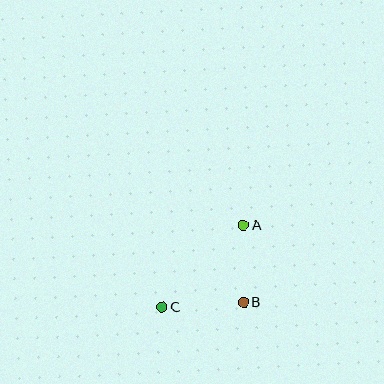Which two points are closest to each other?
Points A and B are closest to each other.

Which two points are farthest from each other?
Points A and C are farthest from each other.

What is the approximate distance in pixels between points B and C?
The distance between B and C is approximately 82 pixels.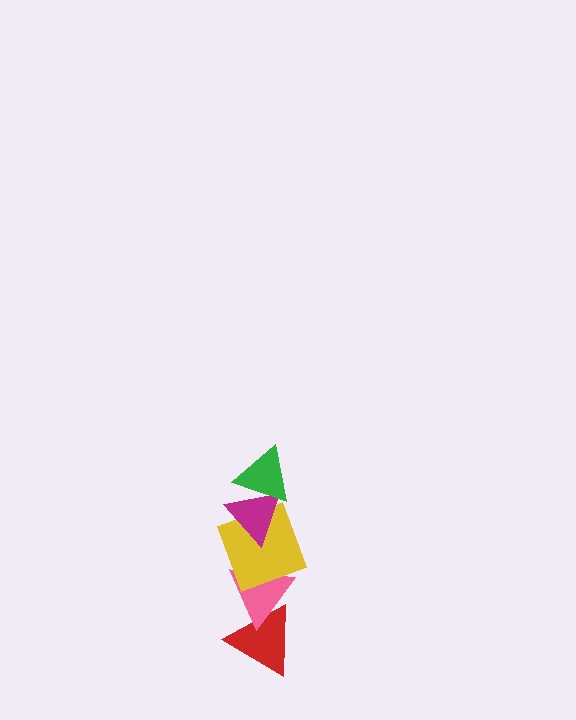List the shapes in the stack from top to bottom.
From top to bottom: the green triangle, the magenta triangle, the yellow square, the pink triangle, the red triangle.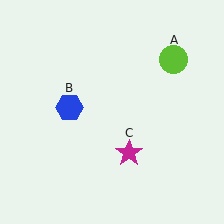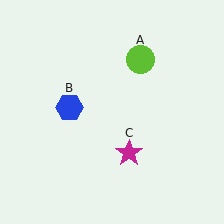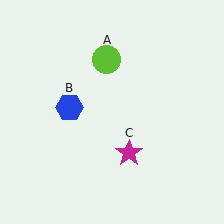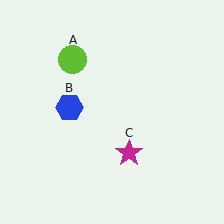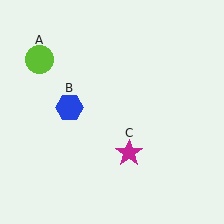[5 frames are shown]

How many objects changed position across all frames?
1 object changed position: lime circle (object A).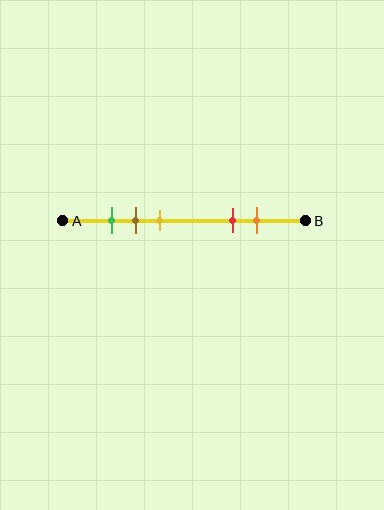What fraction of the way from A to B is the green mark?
The green mark is approximately 20% (0.2) of the way from A to B.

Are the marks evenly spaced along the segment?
No, the marks are not evenly spaced.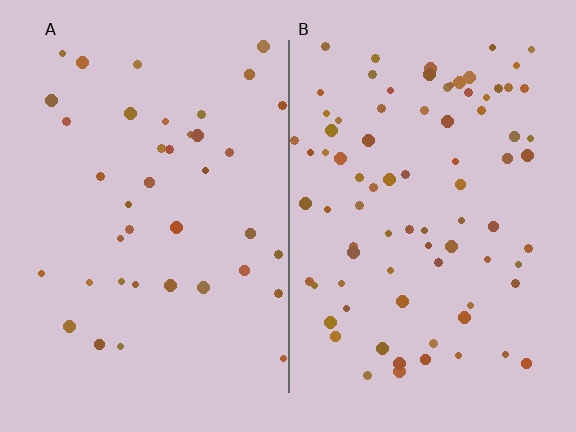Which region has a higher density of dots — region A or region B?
B (the right).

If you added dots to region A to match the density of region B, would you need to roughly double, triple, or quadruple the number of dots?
Approximately double.